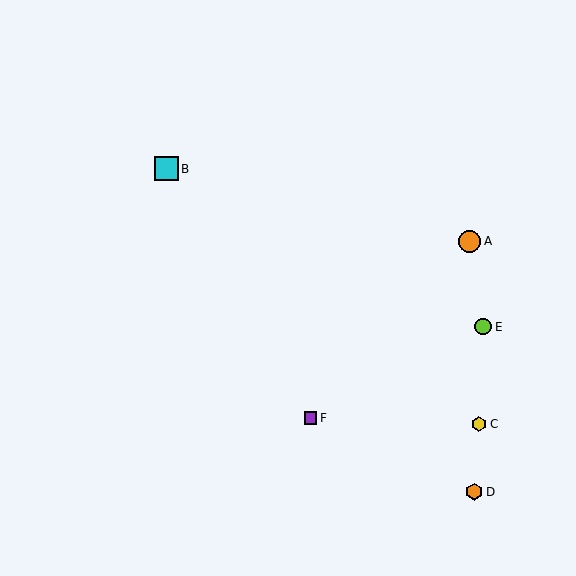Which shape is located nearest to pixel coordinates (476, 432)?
The yellow hexagon (labeled C) at (479, 424) is nearest to that location.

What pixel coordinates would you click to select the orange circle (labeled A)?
Click at (469, 241) to select the orange circle A.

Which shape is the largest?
The cyan square (labeled B) is the largest.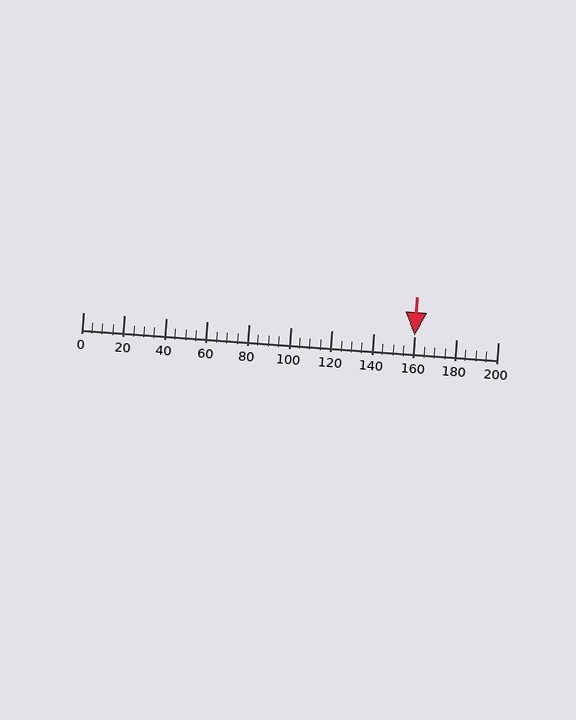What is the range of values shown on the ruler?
The ruler shows values from 0 to 200.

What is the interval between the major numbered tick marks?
The major tick marks are spaced 20 units apart.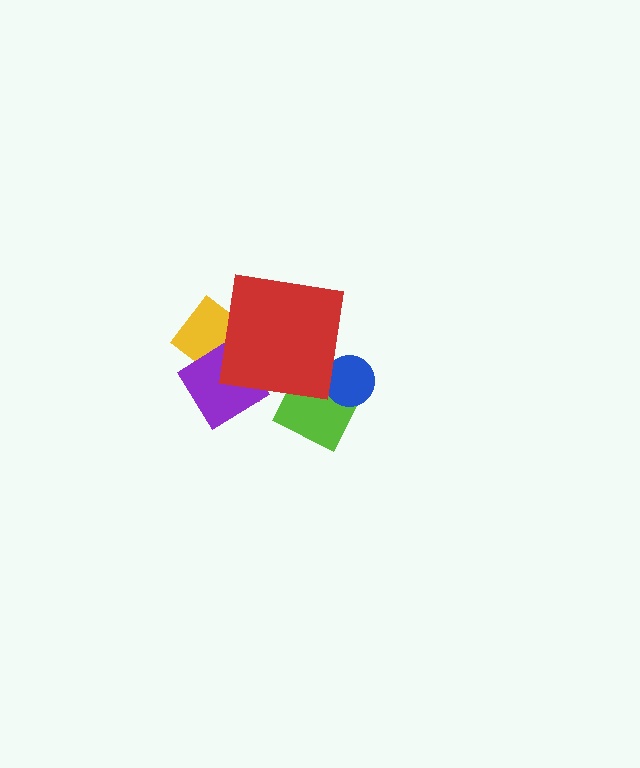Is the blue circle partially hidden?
Yes, the blue circle is partially hidden behind the red square.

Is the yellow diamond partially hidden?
Yes, the yellow diamond is partially hidden behind the red square.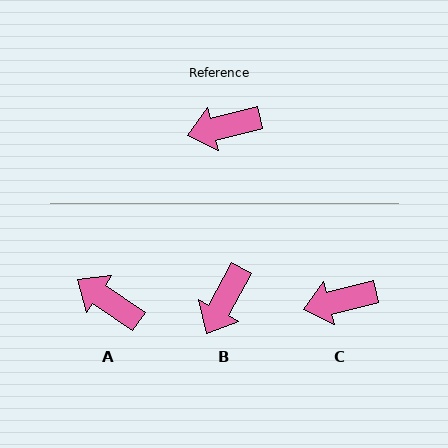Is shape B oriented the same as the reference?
No, it is off by about 48 degrees.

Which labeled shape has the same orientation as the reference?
C.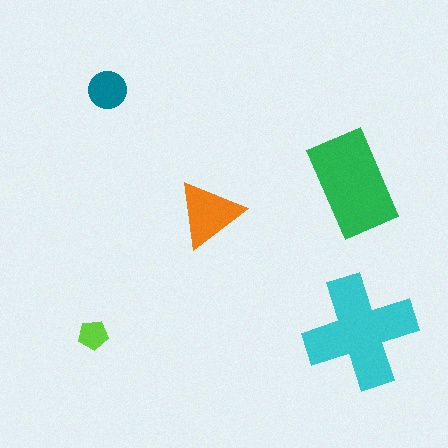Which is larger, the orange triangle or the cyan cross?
The cyan cross.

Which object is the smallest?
The lime pentagon.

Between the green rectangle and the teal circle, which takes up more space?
The green rectangle.